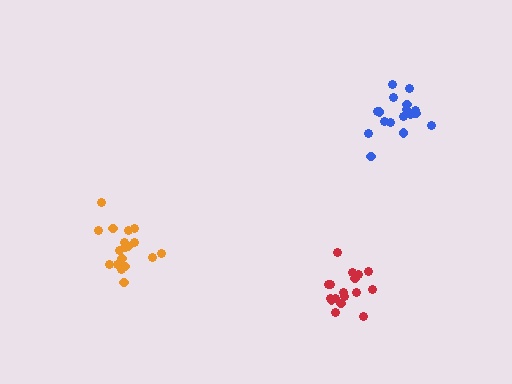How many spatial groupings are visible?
There are 3 spatial groupings.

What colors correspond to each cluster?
The clusters are colored: red, blue, orange.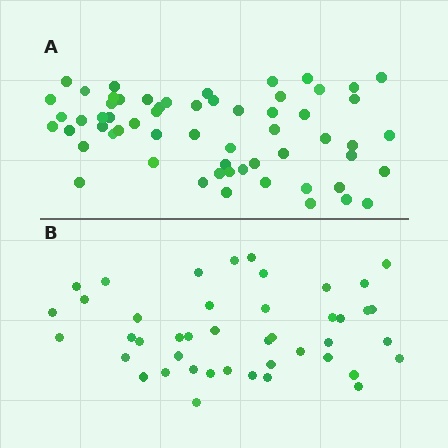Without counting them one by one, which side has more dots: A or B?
Region A (the top region) has more dots.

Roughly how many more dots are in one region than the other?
Region A has approximately 15 more dots than region B.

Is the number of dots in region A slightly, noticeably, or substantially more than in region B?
Region A has noticeably more, but not dramatically so. The ratio is roughly 1.4 to 1.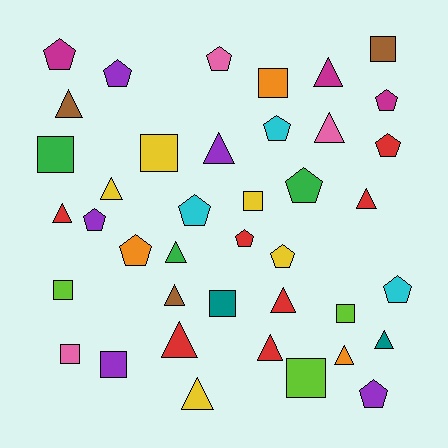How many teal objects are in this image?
There are 2 teal objects.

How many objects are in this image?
There are 40 objects.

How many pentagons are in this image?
There are 14 pentagons.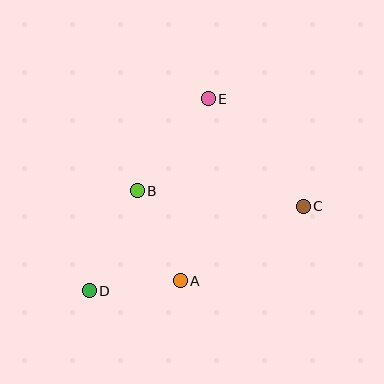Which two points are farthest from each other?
Points C and D are farthest from each other.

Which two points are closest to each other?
Points A and D are closest to each other.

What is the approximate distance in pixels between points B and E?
The distance between B and E is approximately 116 pixels.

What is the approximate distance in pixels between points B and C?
The distance between B and C is approximately 167 pixels.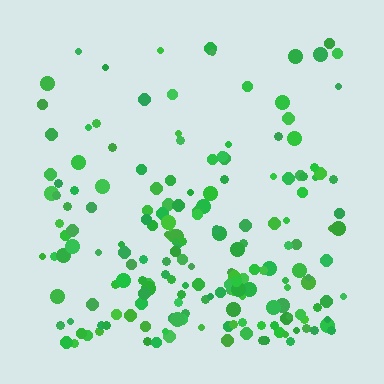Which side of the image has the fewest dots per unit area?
The top.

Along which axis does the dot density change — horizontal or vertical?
Vertical.